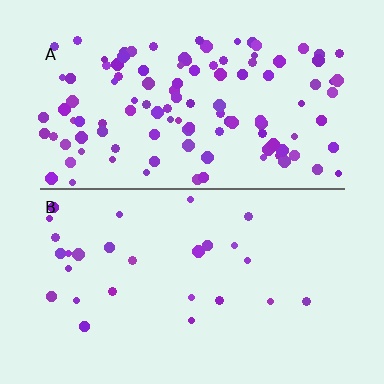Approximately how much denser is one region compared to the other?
Approximately 4.1× — region A over region B.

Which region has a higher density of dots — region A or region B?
A (the top).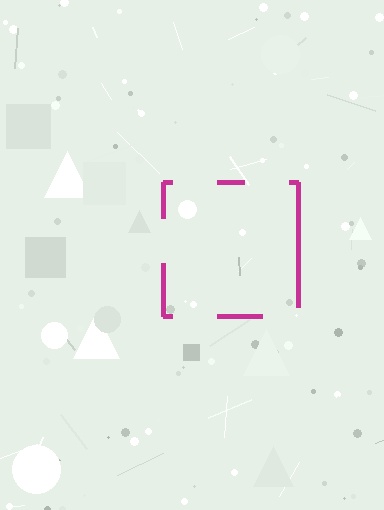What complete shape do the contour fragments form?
The contour fragments form a square.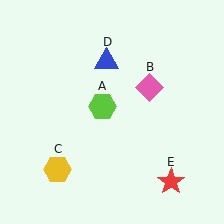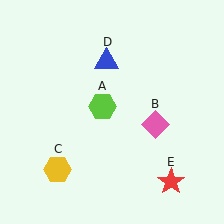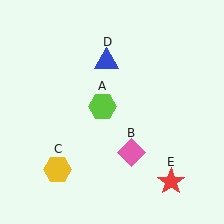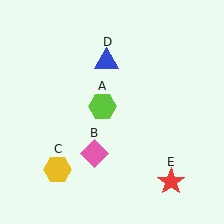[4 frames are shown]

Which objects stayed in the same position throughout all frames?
Lime hexagon (object A) and yellow hexagon (object C) and blue triangle (object D) and red star (object E) remained stationary.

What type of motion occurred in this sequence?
The pink diamond (object B) rotated clockwise around the center of the scene.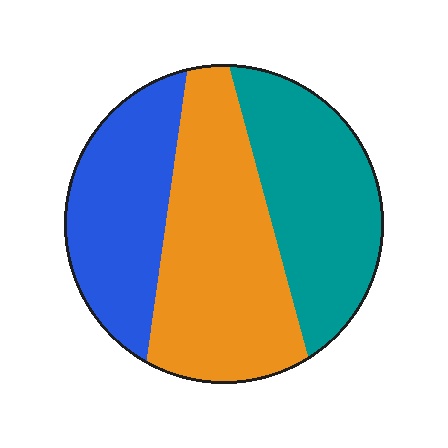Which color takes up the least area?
Blue, at roughly 30%.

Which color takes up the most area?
Orange, at roughly 40%.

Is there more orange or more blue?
Orange.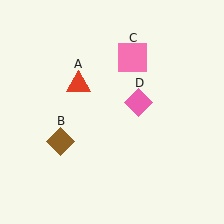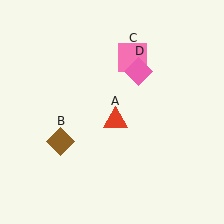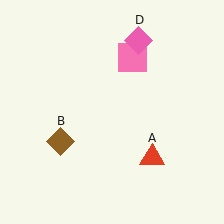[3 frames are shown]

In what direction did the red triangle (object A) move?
The red triangle (object A) moved down and to the right.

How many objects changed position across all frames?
2 objects changed position: red triangle (object A), pink diamond (object D).